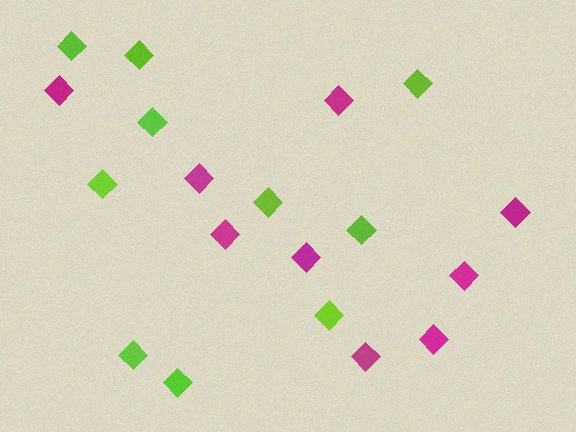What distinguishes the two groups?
There are 2 groups: one group of lime diamonds (10) and one group of magenta diamonds (9).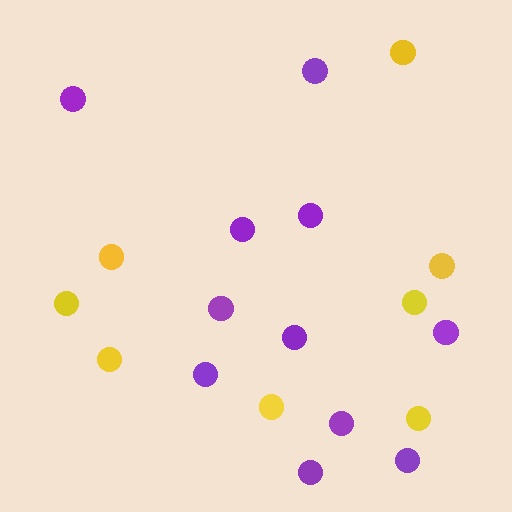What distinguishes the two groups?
There are 2 groups: one group of purple circles (11) and one group of yellow circles (8).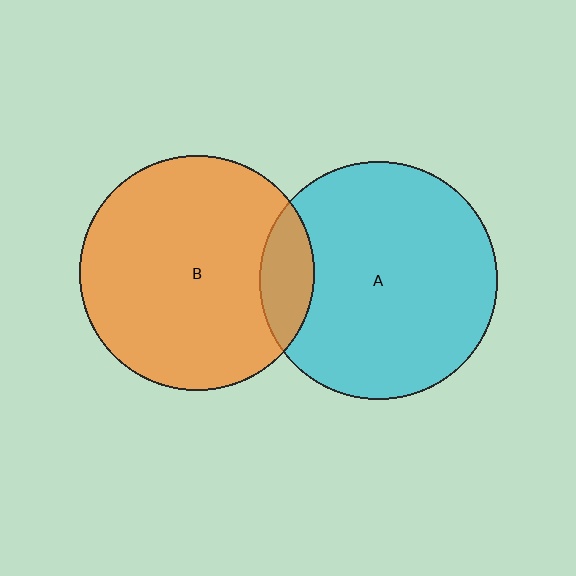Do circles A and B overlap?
Yes.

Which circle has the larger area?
Circle A (cyan).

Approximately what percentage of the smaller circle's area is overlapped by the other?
Approximately 15%.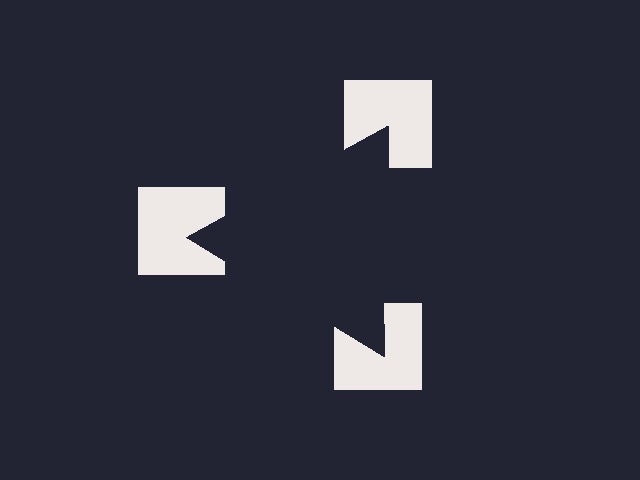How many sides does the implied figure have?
3 sides.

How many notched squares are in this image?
There are 3 — one at each vertex of the illusory triangle.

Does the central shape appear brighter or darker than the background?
It typically appears slightly darker than the background, even though no actual brightness change is drawn.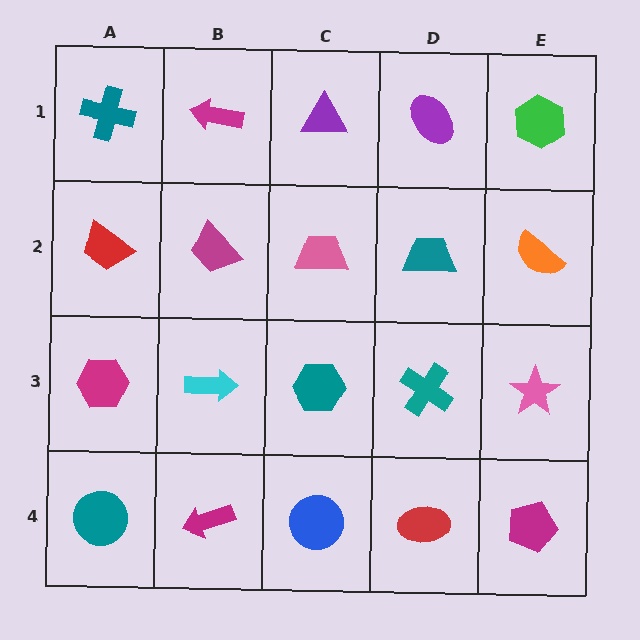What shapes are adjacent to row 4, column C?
A teal hexagon (row 3, column C), a magenta arrow (row 4, column B), a red ellipse (row 4, column D).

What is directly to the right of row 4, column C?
A red ellipse.